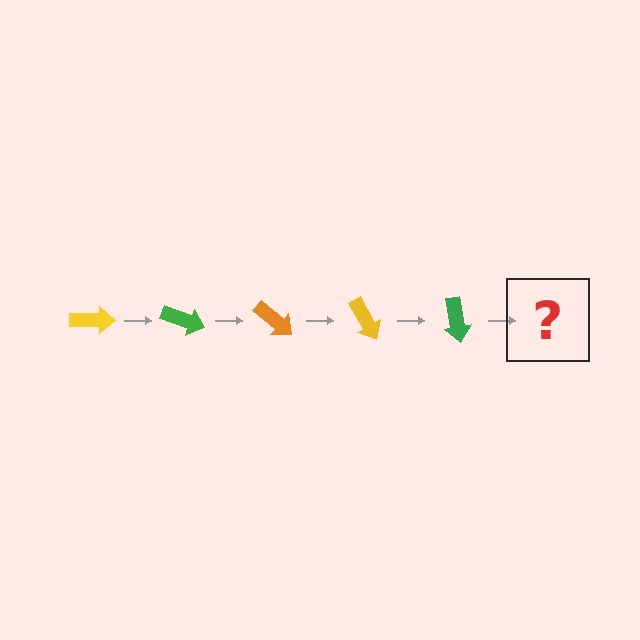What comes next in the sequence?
The next element should be an orange arrow, rotated 100 degrees from the start.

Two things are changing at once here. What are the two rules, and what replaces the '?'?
The two rules are that it rotates 20 degrees each step and the color cycles through yellow, green, and orange. The '?' should be an orange arrow, rotated 100 degrees from the start.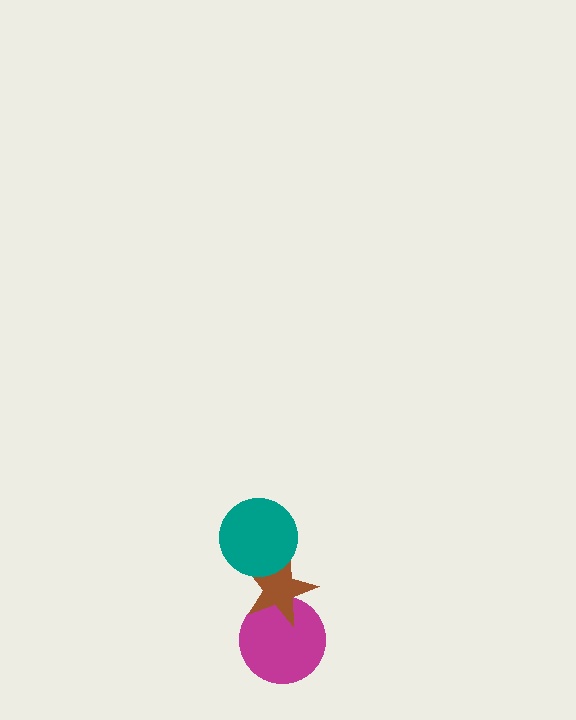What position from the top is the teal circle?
The teal circle is 1st from the top.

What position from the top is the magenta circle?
The magenta circle is 3rd from the top.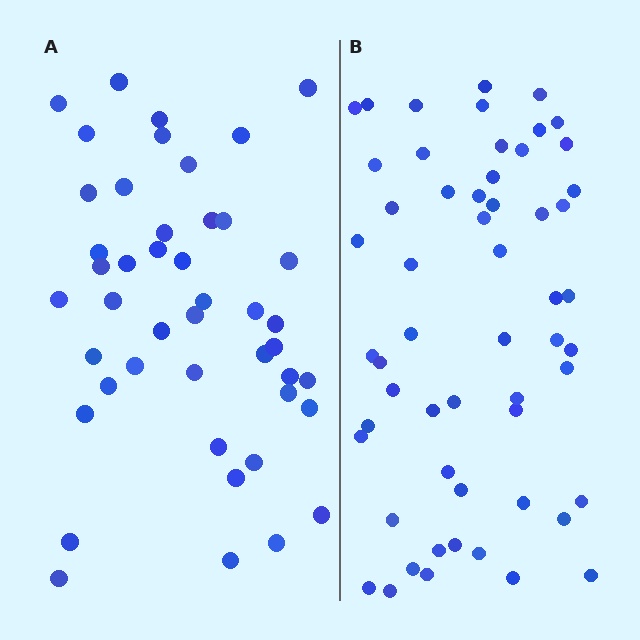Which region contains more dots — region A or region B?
Region B (the right region) has more dots.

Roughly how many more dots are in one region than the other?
Region B has roughly 12 or so more dots than region A.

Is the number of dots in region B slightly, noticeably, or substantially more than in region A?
Region B has only slightly more — the two regions are fairly close. The ratio is roughly 1.2 to 1.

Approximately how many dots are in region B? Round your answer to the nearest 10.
About 60 dots. (The exact count is 56, which rounds to 60.)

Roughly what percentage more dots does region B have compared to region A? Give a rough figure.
About 25% more.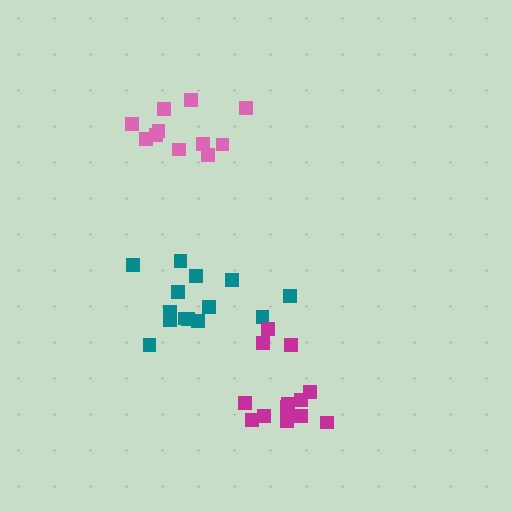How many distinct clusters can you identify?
There are 3 distinct clusters.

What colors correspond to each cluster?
The clusters are colored: pink, teal, magenta.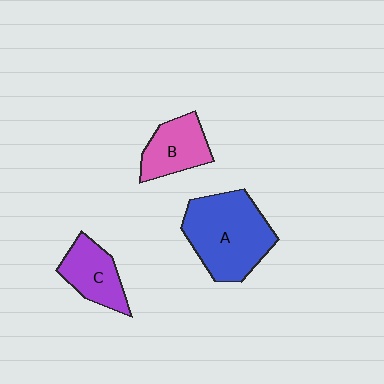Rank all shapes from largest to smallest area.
From largest to smallest: A (blue), B (pink), C (purple).